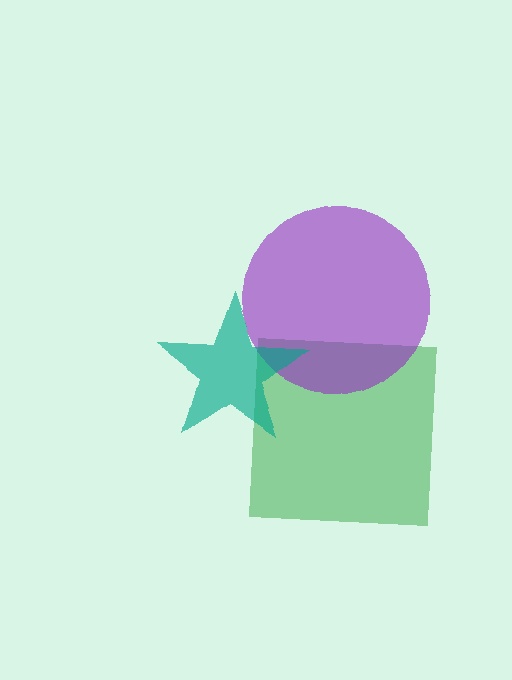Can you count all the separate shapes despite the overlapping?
Yes, there are 3 separate shapes.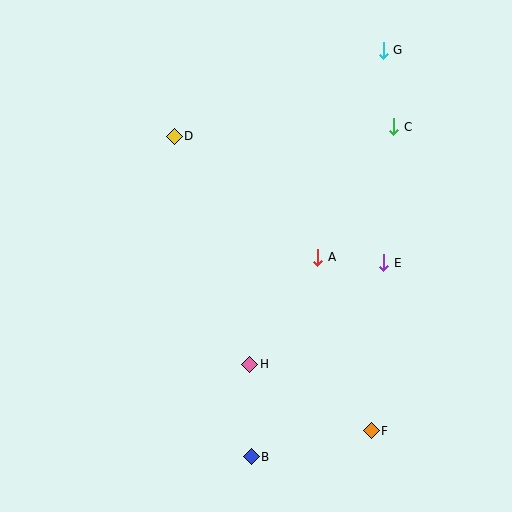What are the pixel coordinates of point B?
Point B is at (251, 457).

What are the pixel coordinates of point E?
Point E is at (384, 263).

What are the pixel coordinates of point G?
Point G is at (383, 50).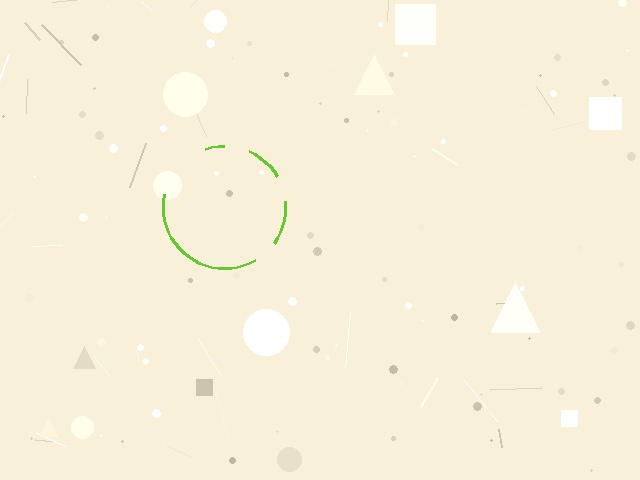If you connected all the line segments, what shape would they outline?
They would outline a circle.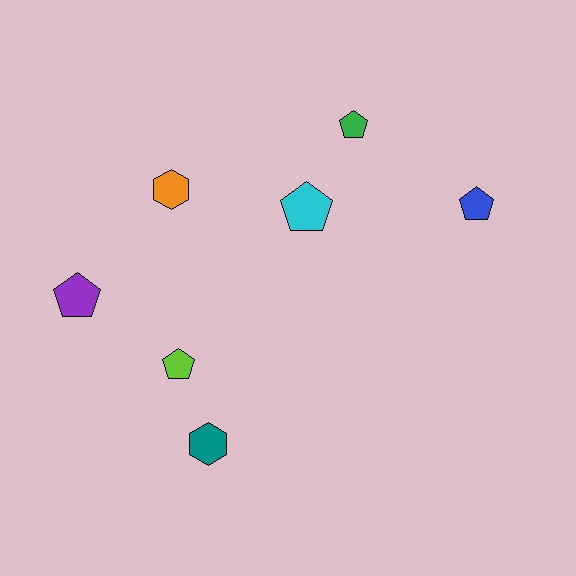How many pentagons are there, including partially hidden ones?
There are 5 pentagons.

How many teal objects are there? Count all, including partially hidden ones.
There is 1 teal object.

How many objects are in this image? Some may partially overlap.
There are 7 objects.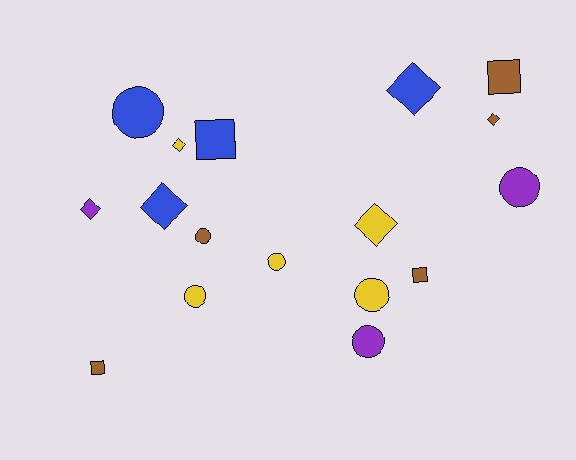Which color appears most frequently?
Yellow, with 5 objects.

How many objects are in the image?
There are 17 objects.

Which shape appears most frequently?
Circle, with 7 objects.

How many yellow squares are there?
There are no yellow squares.